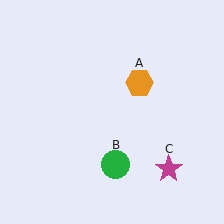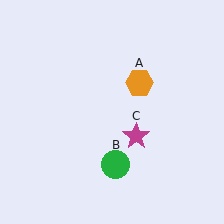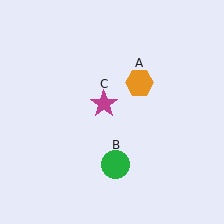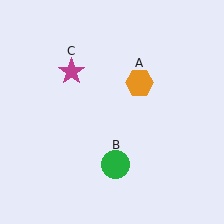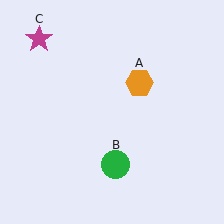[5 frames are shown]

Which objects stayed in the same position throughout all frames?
Orange hexagon (object A) and green circle (object B) remained stationary.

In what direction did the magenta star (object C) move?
The magenta star (object C) moved up and to the left.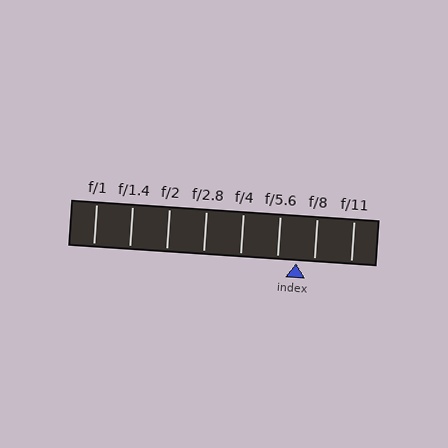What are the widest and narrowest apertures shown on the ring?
The widest aperture shown is f/1 and the narrowest is f/11.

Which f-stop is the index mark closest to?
The index mark is closest to f/8.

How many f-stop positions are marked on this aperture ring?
There are 8 f-stop positions marked.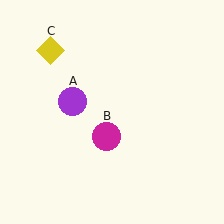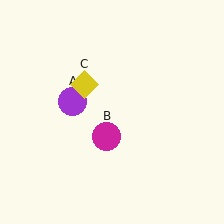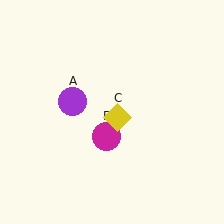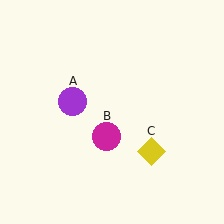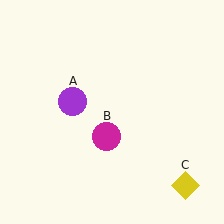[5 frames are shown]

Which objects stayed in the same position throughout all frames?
Purple circle (object A) and magenta circle (object B) remained stationary.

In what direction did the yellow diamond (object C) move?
The yellow diamond (object C) moved down and to the right.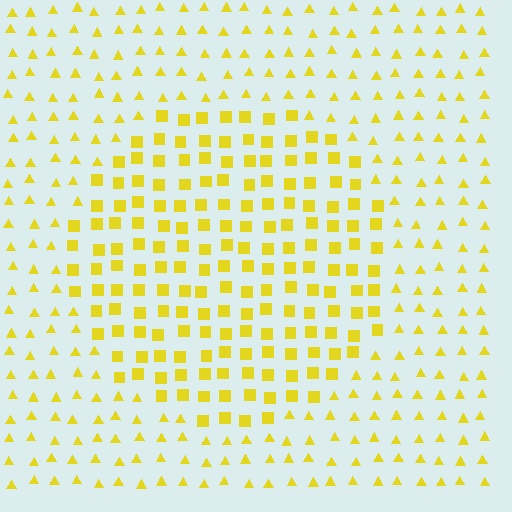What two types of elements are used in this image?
The image uses squares inside the circle region and triangles outside it.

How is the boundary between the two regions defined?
The boundary is defined by a change in element shape: squares inside vs. triangles outside. All elements share the same color and spacing.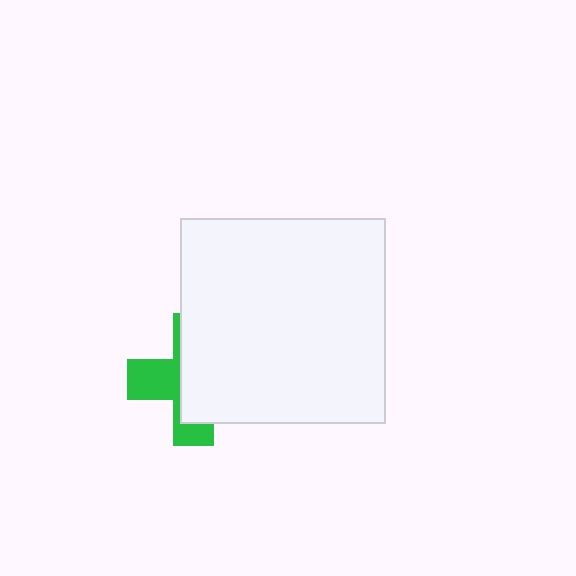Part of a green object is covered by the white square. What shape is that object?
It is a cross.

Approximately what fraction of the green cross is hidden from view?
Roughly 62% of the green cross is hidden behind the white square.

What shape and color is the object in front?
The object in front is a white square.